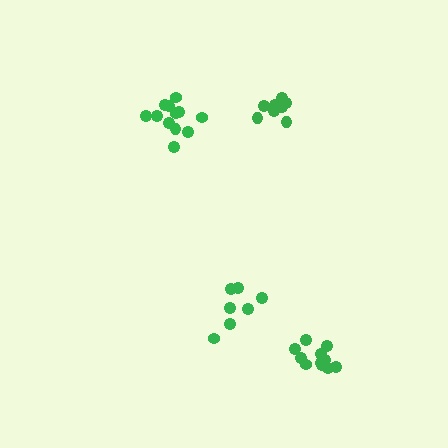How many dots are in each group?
Group 1: 11 dots, Group 2: 9 dots, Group 3: 12 dots, Group 4: 7 dots (39 total).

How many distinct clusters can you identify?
There are 4 distinct clusters.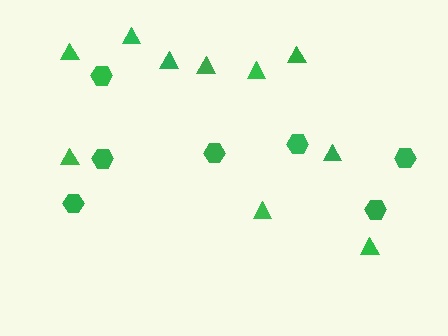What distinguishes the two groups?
There are 2 groups: one group of hexagons (7) and one group of triangles (10).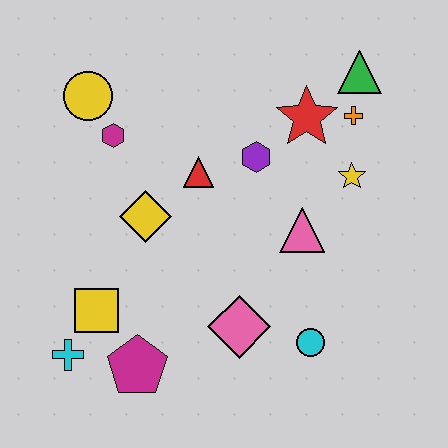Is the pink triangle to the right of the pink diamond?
Yes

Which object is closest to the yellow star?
The orange cross is closest to the yellow star.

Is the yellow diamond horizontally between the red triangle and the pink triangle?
No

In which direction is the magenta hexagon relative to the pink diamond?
The magenta hexagon is above the pink diamond.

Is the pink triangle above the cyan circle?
Yes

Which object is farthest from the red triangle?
The cyan cross is farthest from the red triangle.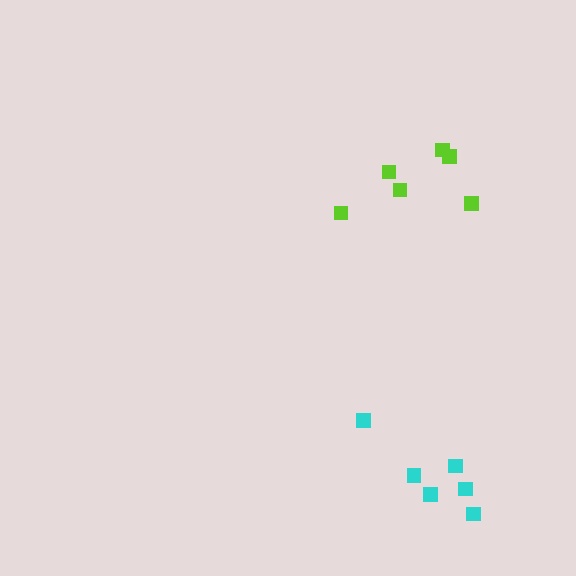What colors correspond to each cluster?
The clusters are colored: lime, cyan.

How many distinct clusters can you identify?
There are 2 distinct clusters.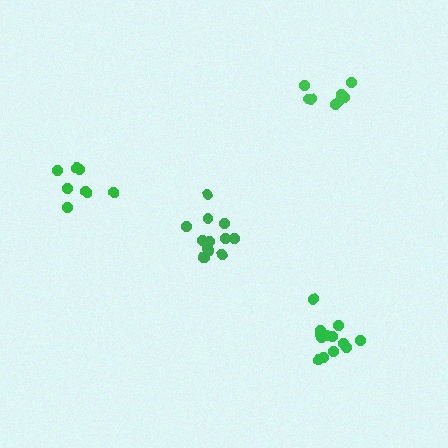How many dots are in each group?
Group 1: 13 dots, Group 2: 8 dots, Group 3: 8 dots, Group 4: 13 dots (42 total).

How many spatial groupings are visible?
There are 4 spatial groupings.